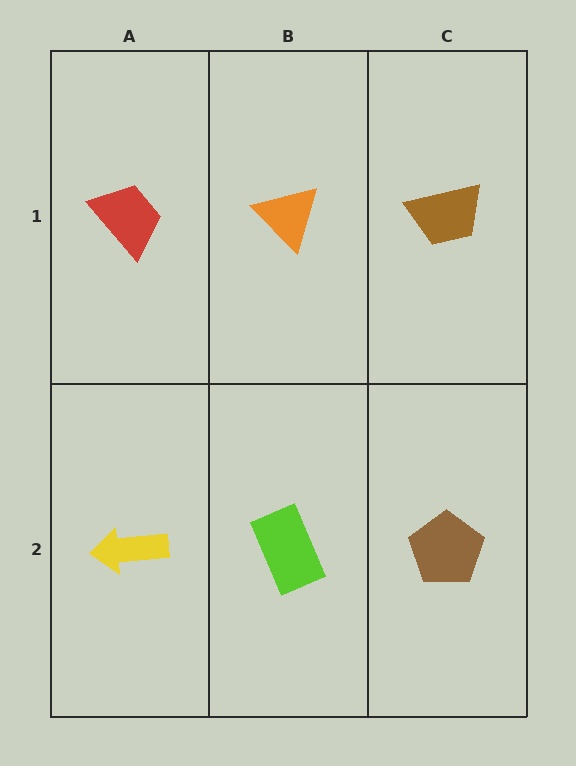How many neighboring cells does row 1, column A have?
2.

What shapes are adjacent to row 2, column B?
An orange triangle (row 1, column B), a yellow arrow (row 2, column A), a brown pentagon (row 2, column C).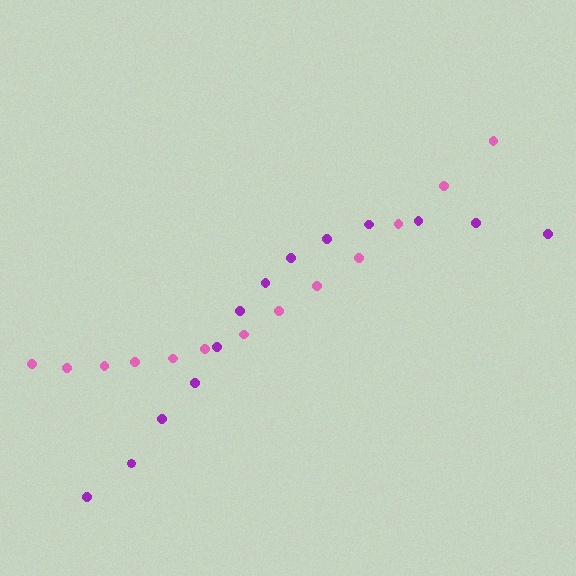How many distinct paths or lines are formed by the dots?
There are 2 distinct paths.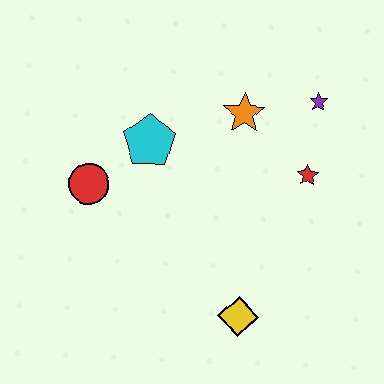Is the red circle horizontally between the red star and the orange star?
No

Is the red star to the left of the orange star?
No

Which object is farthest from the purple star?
The red circle is farthest from the purple star.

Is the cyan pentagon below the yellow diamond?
No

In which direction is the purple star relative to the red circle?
The purple star is to the right of the red circle.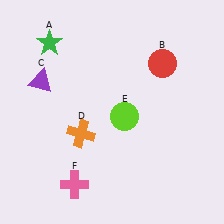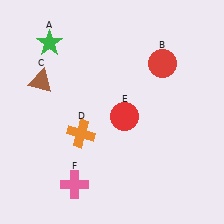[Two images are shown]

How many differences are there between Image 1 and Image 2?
There are 2 differences between the two images.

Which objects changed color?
C changed from purple to brown. E changed from lime to red.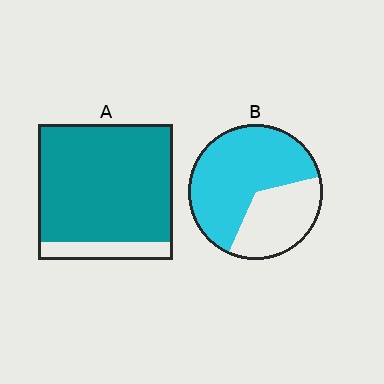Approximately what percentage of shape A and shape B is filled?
A is approximately 85% and B is approximately 65%.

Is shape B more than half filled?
Yes.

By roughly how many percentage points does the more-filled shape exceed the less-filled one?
By roughly 20 percentage points (A over B).